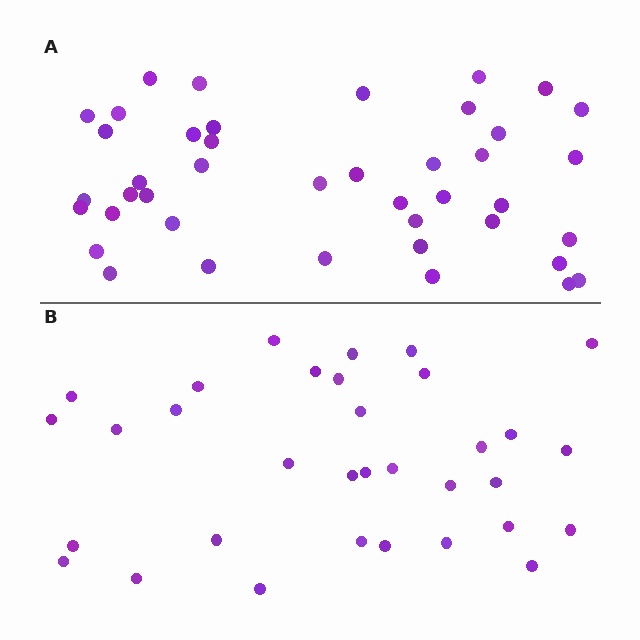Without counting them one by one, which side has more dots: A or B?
Region A (the top region) has more dots.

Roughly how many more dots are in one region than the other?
Region A has roughly 8 or so more dots than region B.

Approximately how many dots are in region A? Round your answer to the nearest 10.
About 40 dots. (The exact count is 42, which rounds to 40.)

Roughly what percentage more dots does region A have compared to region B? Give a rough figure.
About 25% more.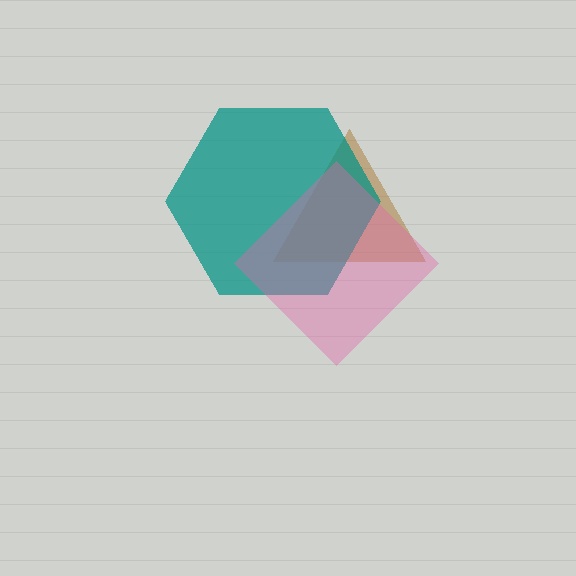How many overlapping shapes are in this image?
There are 3 overlapping shapes in the image.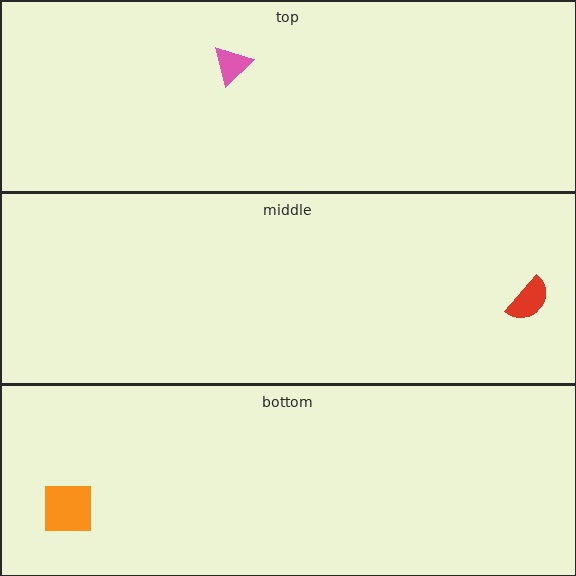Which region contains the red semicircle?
The middle region.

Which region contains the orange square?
The bottom region.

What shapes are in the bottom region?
The orange square.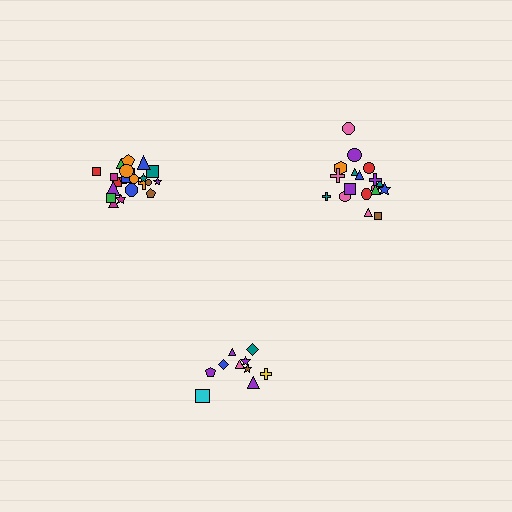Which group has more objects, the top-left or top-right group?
The top-left group.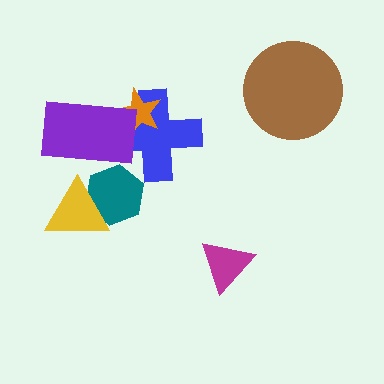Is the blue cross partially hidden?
Yes, it is partially covered by another shape.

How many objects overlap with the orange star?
2 objects overlap with the orange star.